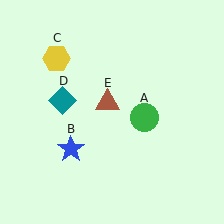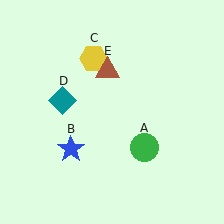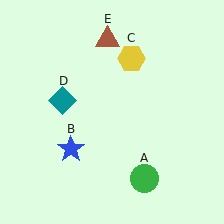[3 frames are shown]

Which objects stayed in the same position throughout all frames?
Blue star (object B) and teal diamond (object D) remained stationary.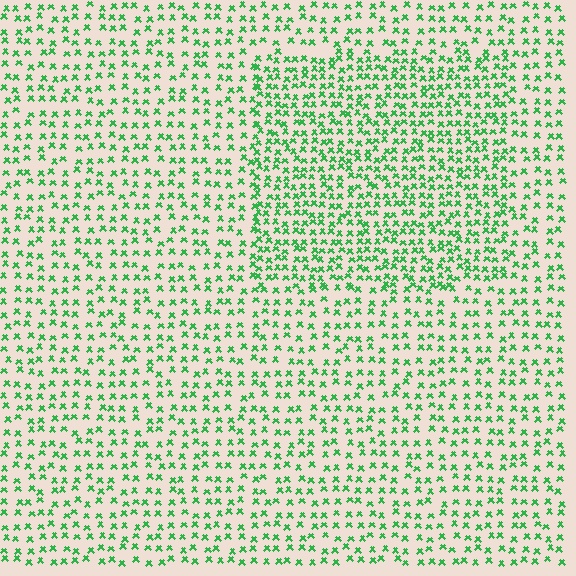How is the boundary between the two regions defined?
The boundary is defined by a change in element density (approximately 1.7x ratio). All elements are the same color, size, and shape.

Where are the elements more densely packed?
The elements are more densely packed inside the rectangle boundary.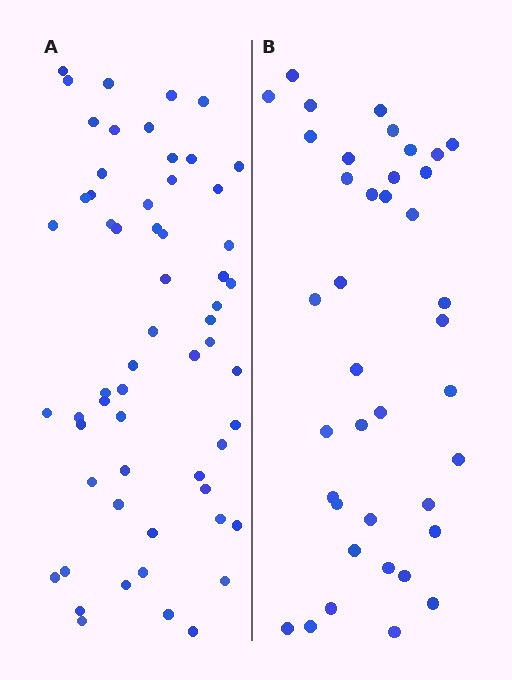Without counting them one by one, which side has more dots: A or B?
Region A (the left region) has more dots.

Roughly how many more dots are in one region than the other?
Region A has approximately 20 more dots than region B.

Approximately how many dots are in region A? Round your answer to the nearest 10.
About 60 dots. (The exact count is 59, which rounds to 60.)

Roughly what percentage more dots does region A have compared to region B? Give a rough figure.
About 50% more.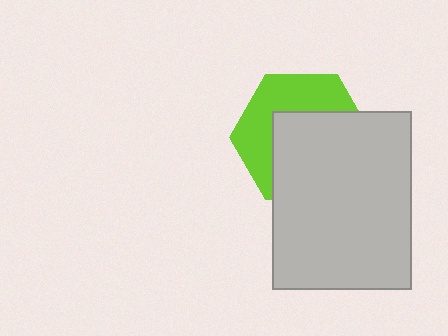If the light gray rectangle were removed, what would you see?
You would see the complete lime hexagon.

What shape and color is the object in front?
The object in front is a light gray rectangle.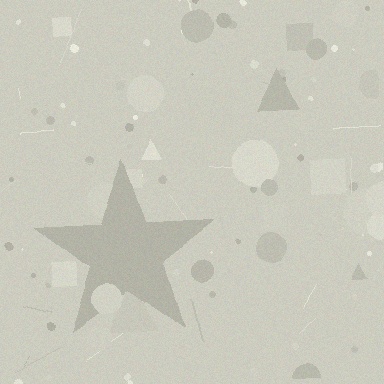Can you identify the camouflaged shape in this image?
The camouflaged shape is a star.